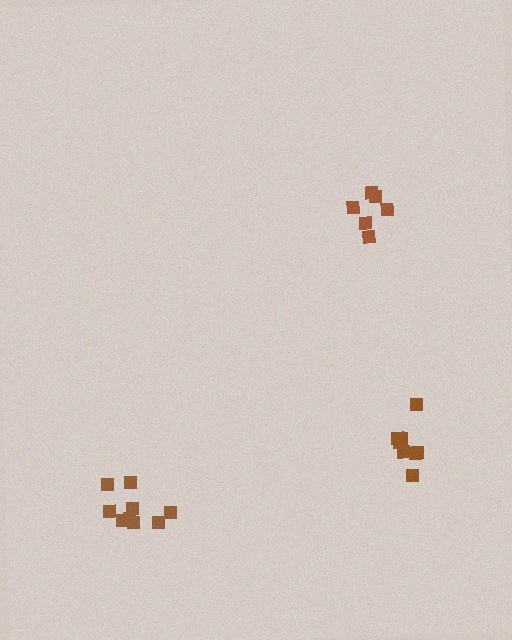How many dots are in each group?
Group 1: 9 dots, Group 2: 8 dots, Group 3: 6 dots (23 total).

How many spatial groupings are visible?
There are 3 spatial groupings.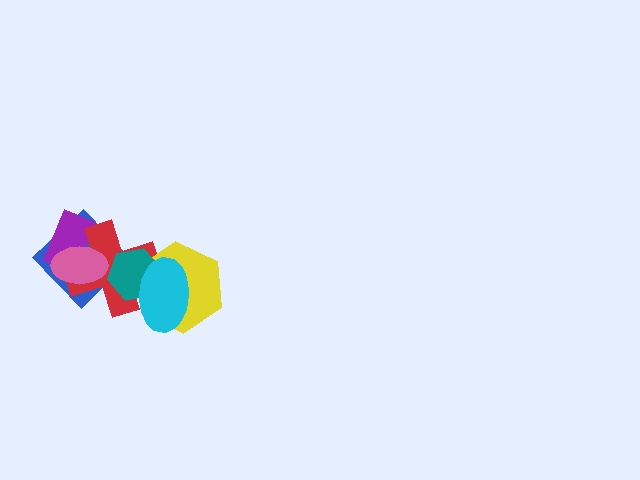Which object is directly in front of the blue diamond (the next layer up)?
The purple rectangle is directly in front of the blue diamond.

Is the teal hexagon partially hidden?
Yes, it is partially covered by another shape.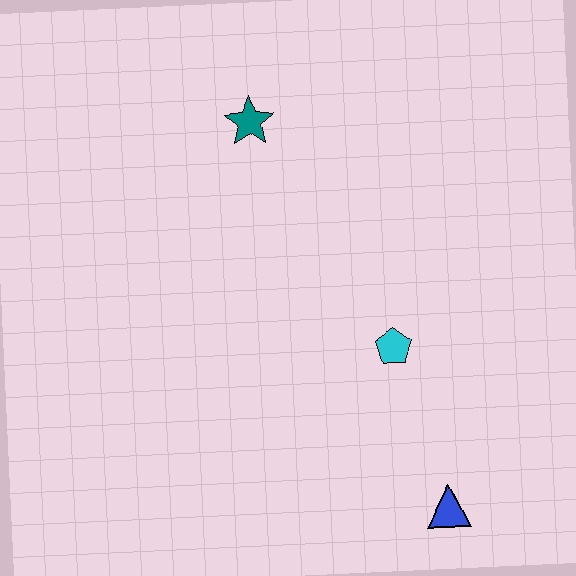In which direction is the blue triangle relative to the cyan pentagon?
The blue triangle is below the cyan pentagon.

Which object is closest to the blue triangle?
The cyan pentagon is closest to the blue triangle.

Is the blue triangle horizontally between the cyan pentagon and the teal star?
No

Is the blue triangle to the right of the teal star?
Yes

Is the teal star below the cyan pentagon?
No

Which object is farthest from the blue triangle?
The teal star is farthest from the blue triangle.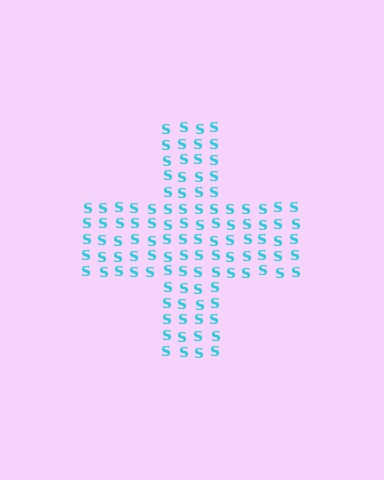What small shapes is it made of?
It is made of small letter S's.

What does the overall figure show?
The overall figure shows a cross.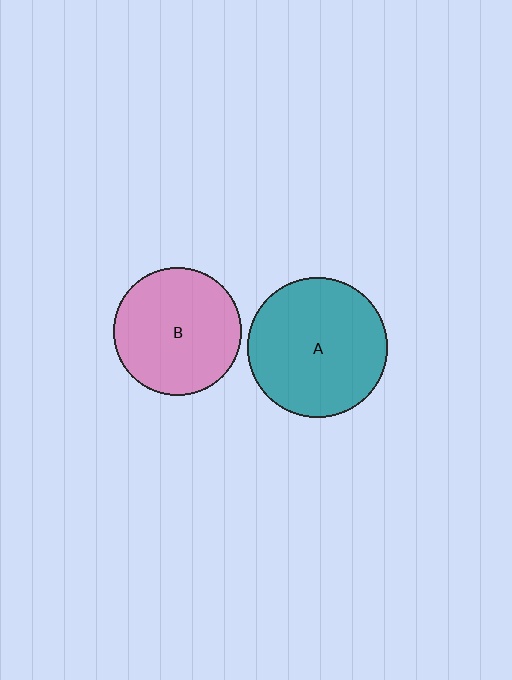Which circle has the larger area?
Circle A (teal).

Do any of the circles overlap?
No, none of the circles overlap.